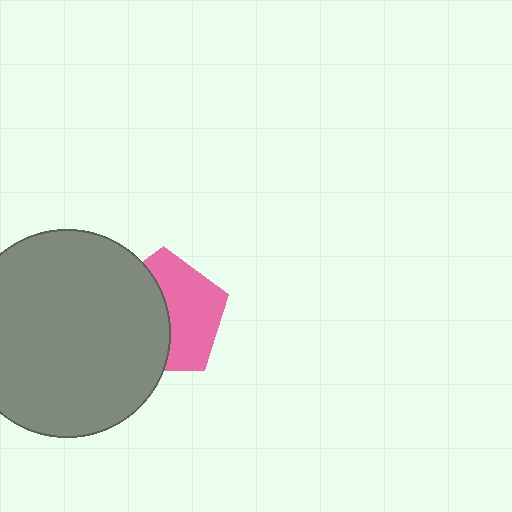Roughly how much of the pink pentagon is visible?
About half of it is visible (roughly 51%).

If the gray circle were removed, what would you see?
You would see the complete pink pentagon.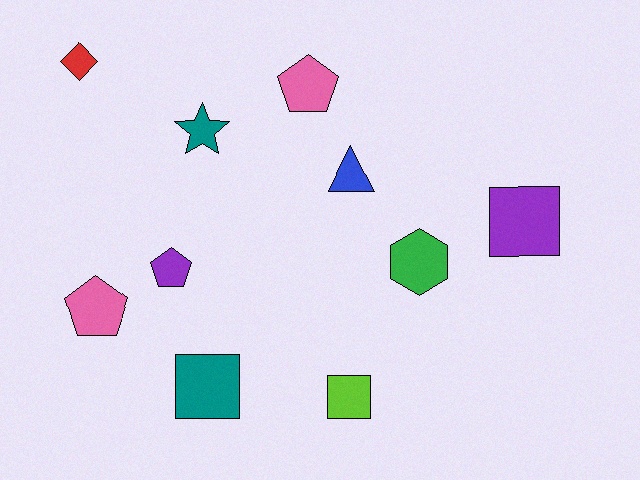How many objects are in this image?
There are 10 objects.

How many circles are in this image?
There are no circles.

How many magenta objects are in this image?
There are no magenta objects.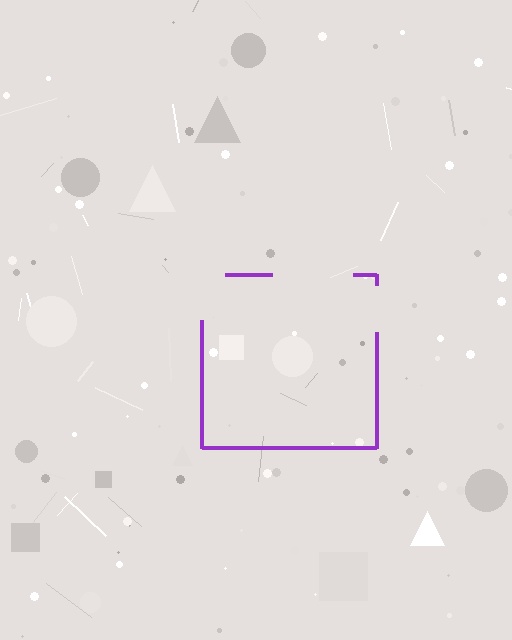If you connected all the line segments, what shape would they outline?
They would outline a square.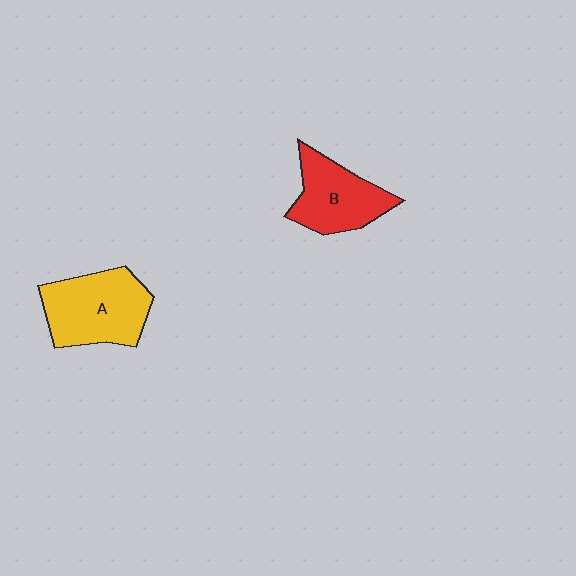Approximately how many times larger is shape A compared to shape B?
Approximately 1.2 times.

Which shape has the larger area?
Shape A (yellow).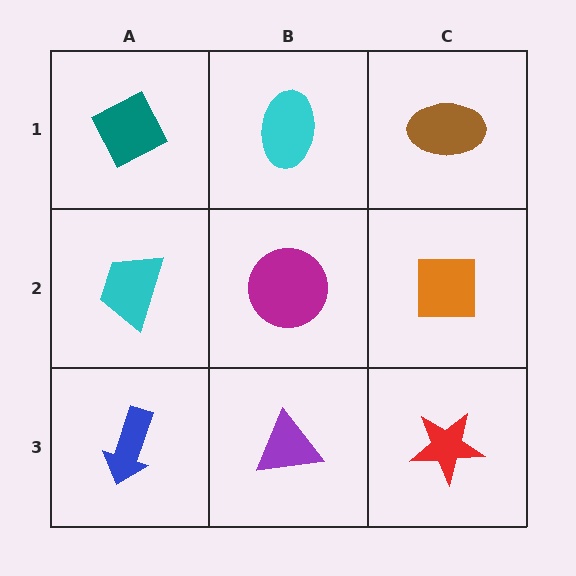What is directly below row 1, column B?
A magenta circle.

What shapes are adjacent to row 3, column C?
An orange square (row 2, column C), a purple triangle (row 3, column B).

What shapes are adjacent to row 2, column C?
A brown ellipse (row 1, column C), a red star (row 3, column C), a magenta circle (row 2, column B).